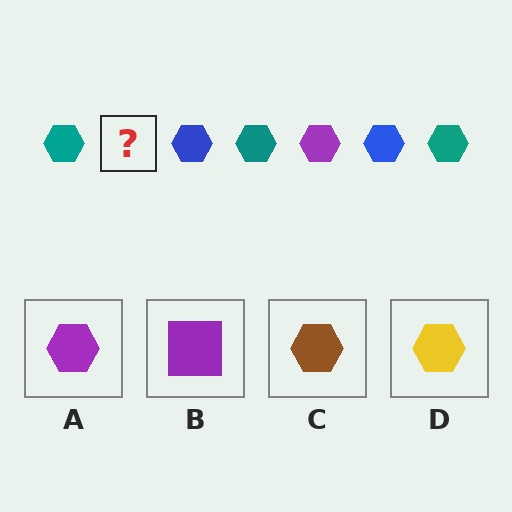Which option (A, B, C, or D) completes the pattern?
A.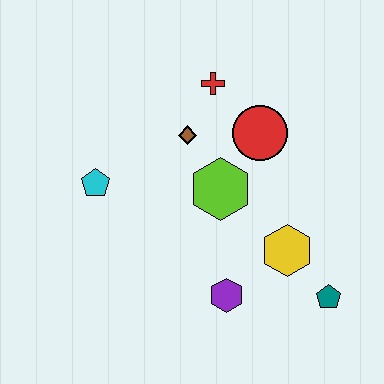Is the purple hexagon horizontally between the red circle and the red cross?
Yes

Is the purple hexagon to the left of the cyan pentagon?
No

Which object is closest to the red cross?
The brown diamond is closest to the red cross.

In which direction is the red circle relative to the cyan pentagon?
The red circle is to the right of the cyan pentagon.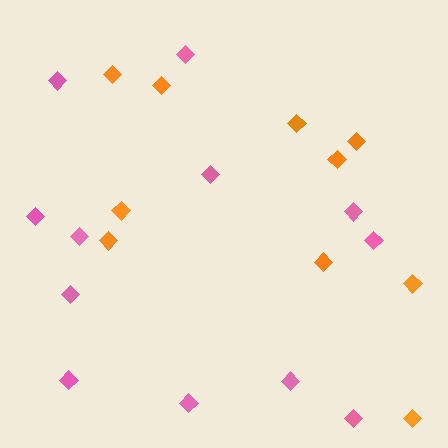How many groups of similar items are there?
There are 2 groups: one group of orange diamonds (10) and one group of pink diamonds (12).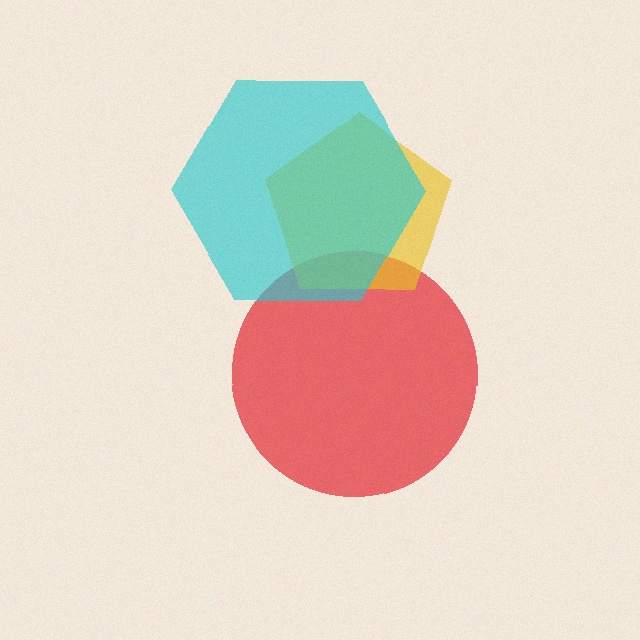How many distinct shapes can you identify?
There are 3 distinct shapes: a red circle, a yellow pentagon, a cyan hexagon.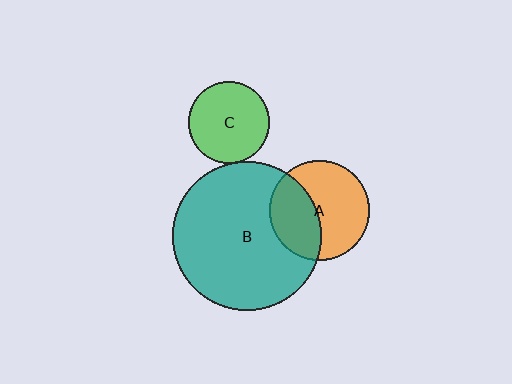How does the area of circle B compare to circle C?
Approximately 3.3 times.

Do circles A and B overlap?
Yes.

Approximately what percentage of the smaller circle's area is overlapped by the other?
Approximately 40%.